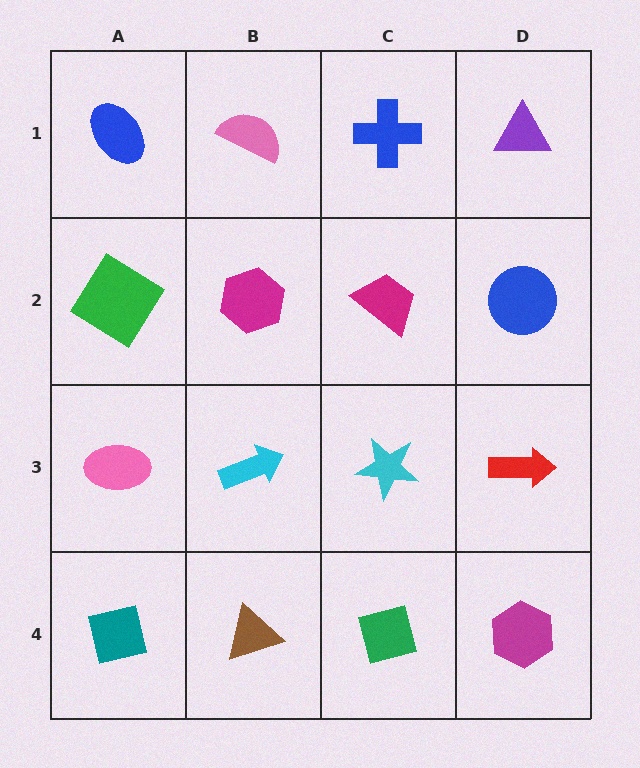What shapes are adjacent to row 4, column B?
A cyan arrow (row 3, column B), a teal square (row 4, column A), a green square (row 4, column C).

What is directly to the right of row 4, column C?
A magenta hexagon.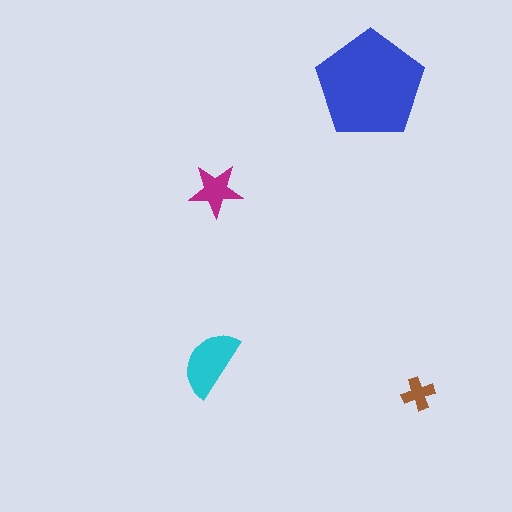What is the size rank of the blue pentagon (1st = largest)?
1st.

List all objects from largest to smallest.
The blue pentagon, the cyan semicircle, the magenta star, the brown cross.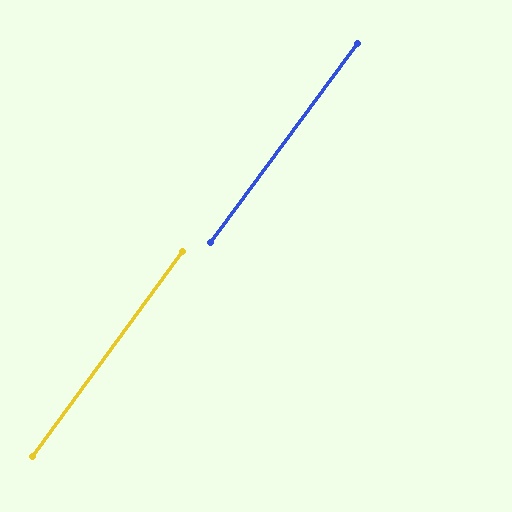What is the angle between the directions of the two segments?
Approximately 0 degrees.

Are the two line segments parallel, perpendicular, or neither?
Parallel — their directions differ by only 0.2°.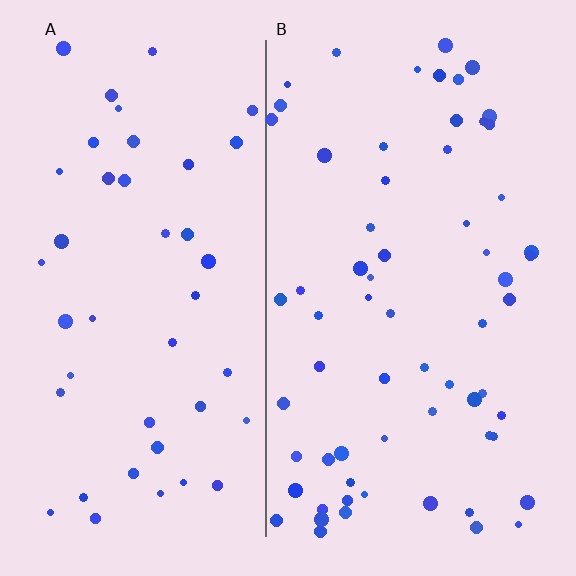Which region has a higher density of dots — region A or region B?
B (the right).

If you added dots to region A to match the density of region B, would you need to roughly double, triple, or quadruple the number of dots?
Approximately double.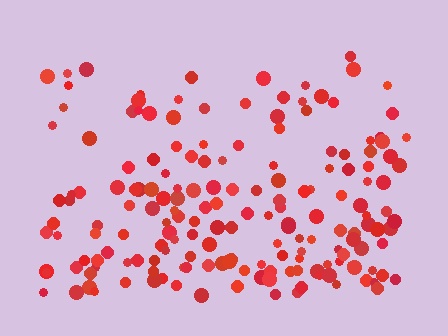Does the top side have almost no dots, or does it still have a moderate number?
Still a moderate number, just noticeably fewer than the bottom.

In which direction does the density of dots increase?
From top to bottom, with the bottom side densest.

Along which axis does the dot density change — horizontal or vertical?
Vertical.